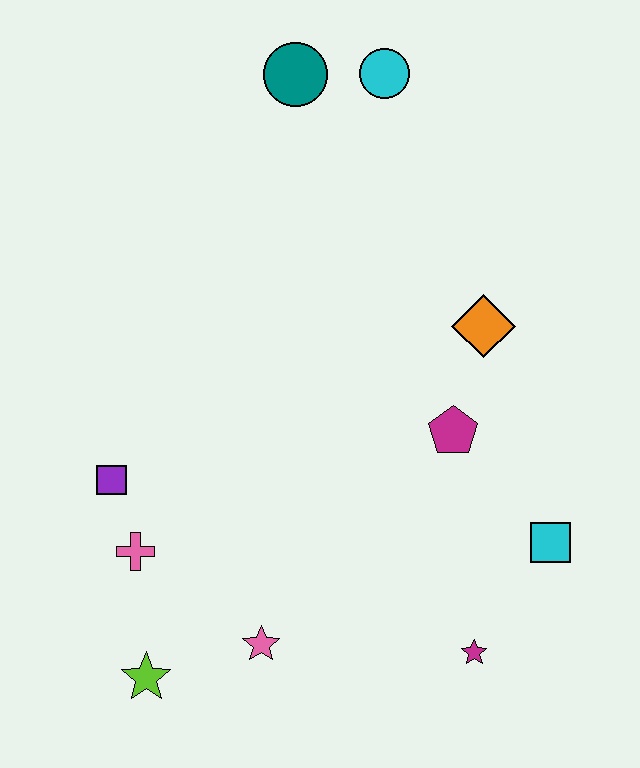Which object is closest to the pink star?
The lime star is closest to the pink star.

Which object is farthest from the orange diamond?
The lime star is farthest from the orange diamond.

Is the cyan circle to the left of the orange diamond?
Yes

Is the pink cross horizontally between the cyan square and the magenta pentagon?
No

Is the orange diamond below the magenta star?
No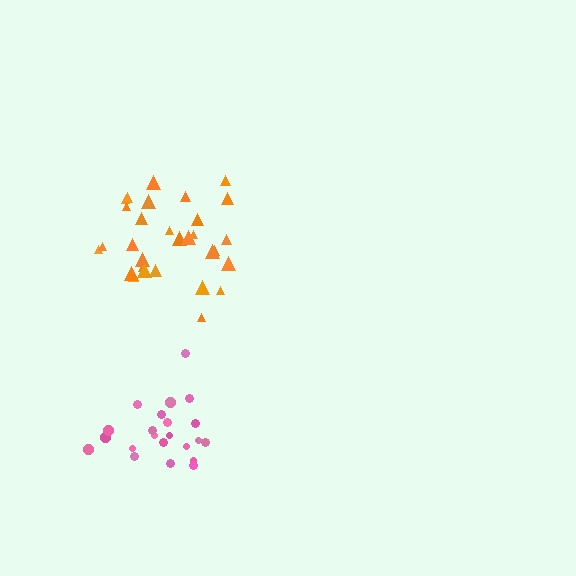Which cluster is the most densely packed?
Pink.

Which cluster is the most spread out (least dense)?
Orange.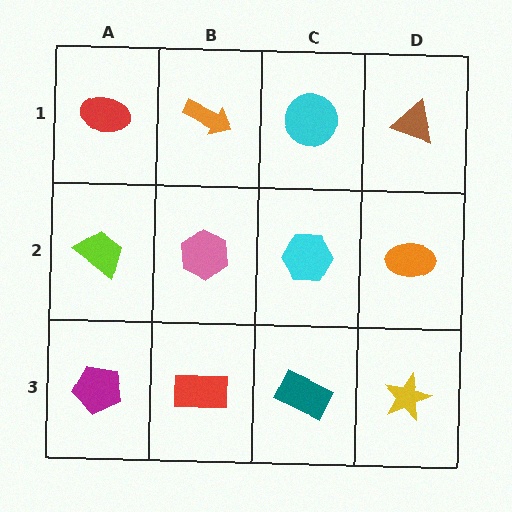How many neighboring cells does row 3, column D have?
2.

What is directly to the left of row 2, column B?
A lime trapezoid.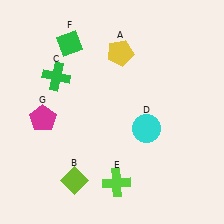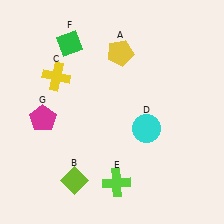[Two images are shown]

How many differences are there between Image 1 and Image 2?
There is 1 difference between the two images.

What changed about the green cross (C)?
In Image 1, C is green. In Image 2, it changed to yellow.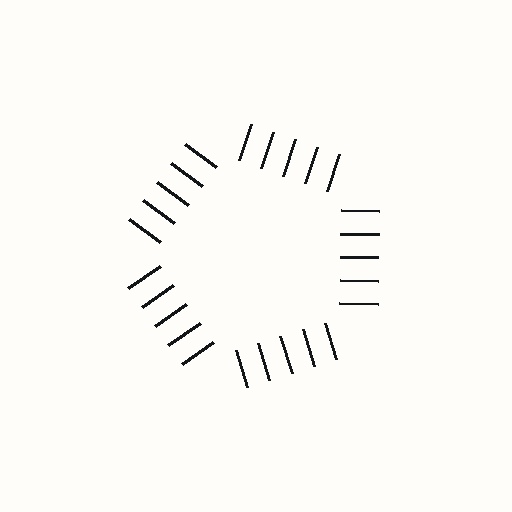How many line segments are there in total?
25 — 5 along each of the 5 edges.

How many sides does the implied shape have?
5 sides — the line-ends trace a pentagon.